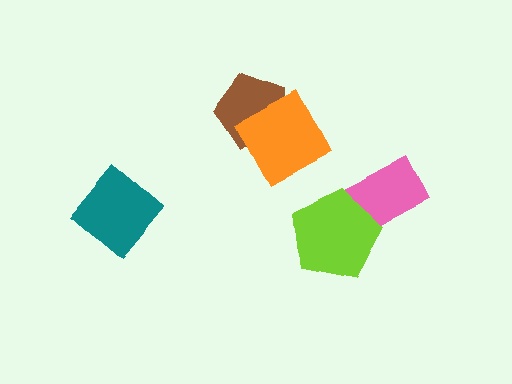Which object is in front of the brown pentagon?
The orange square is in front of the brown pentagon.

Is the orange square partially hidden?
No, no other shape covers it.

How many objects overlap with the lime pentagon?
1 object overlaps with the lime pentagon.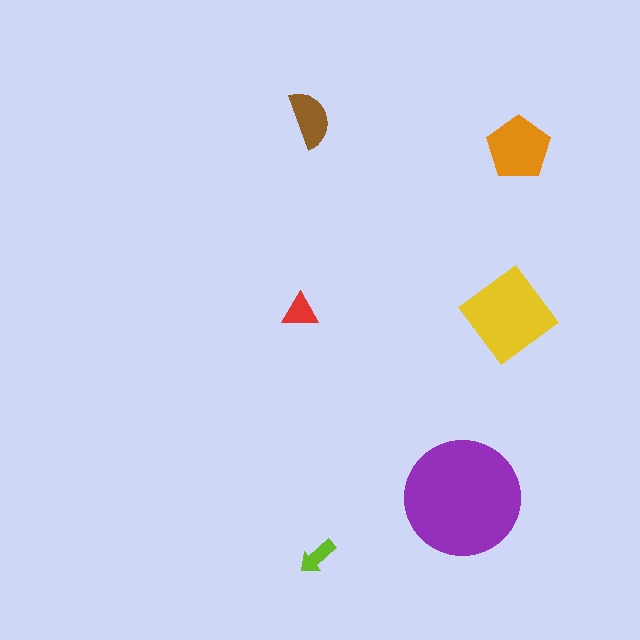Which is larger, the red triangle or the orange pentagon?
The orange pentagon.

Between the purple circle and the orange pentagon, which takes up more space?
The purple circle.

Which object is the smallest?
The lime arrow.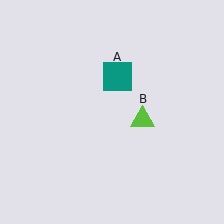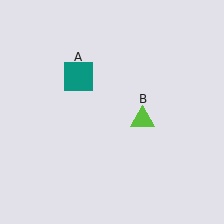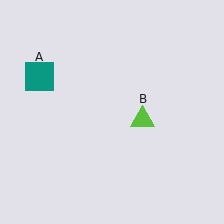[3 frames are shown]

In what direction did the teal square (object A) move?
The teal square (object A) moved left.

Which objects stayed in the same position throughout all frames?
Lime triangle (object B) remained stationary.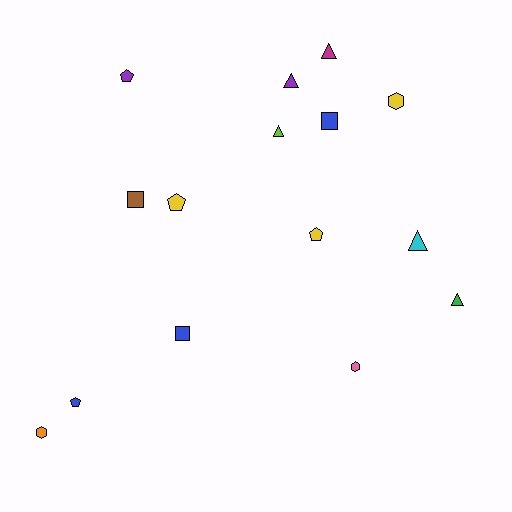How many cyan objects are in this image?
There is 1 cyan object.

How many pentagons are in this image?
There are 4 pentagons.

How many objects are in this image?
There are 15 objects.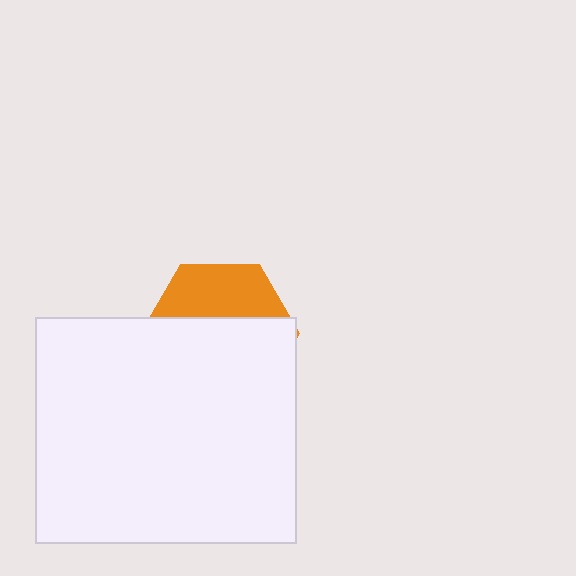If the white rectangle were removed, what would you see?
You would see the complete orange hexagon.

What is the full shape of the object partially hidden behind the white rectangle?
The partially hidden object is an orange hexagon.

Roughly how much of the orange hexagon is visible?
A small part of it is visible (roughly 36%).